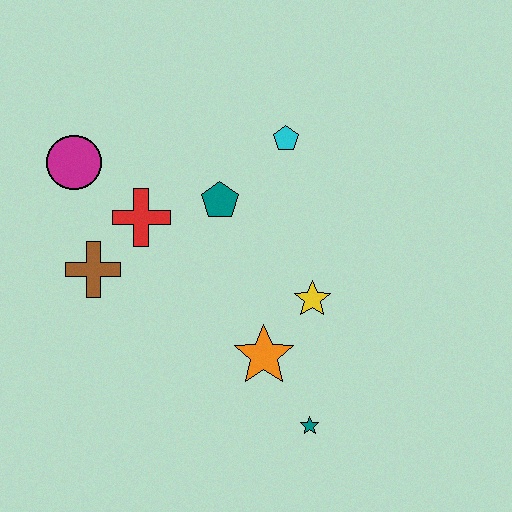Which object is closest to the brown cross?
The red cross is closest to the brown cross.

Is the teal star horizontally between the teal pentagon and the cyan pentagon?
No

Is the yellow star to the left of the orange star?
No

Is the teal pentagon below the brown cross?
No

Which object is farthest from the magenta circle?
The teal star is farthest from the magenta circle.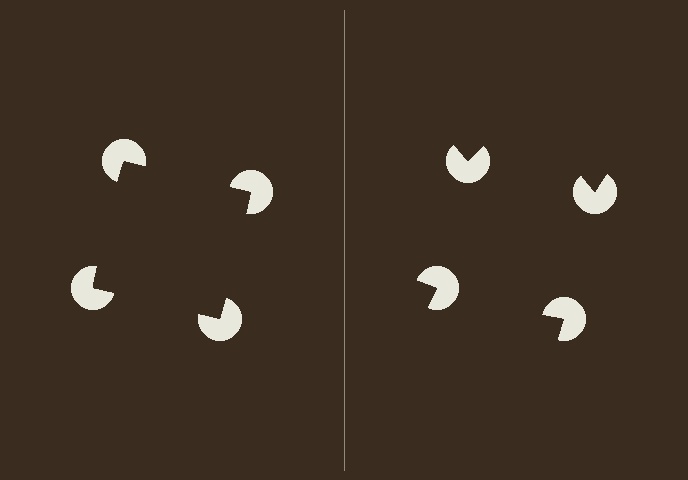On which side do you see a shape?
An illusory square appears on the left side. On the right side the wedge cuts are rotated, so no coherent shape forms.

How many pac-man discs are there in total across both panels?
8 — 4 on each side.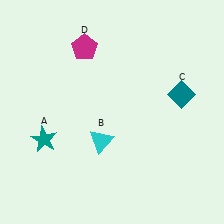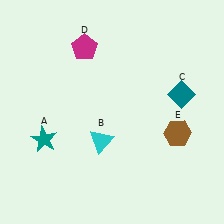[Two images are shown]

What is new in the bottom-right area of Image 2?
A brown hexagon (E) was added in the bottom-right area of Image 2.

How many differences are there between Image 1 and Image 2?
There is 1 difference between the two images.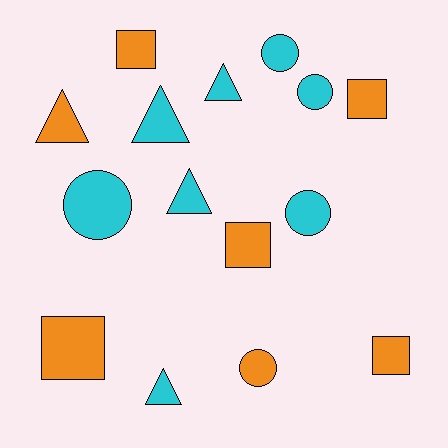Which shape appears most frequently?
Square, with 5 objects.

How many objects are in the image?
There are 15 objects.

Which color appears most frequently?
Cyan, with 8 objects.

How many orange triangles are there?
There is 1 orange triangle.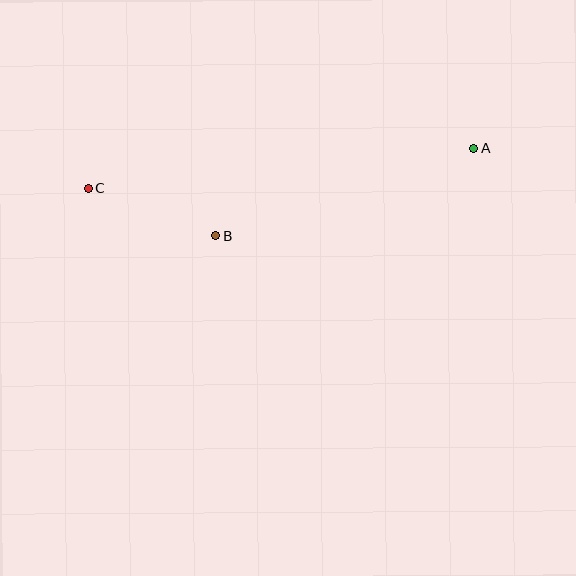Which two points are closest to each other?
Points B and C are closest to each other.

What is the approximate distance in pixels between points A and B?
The distance between A and B is approximately 273 pixels.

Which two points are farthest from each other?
Points A and C are farthest from each other.